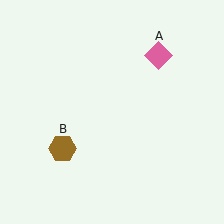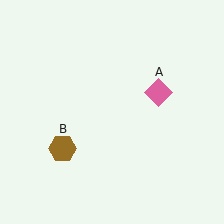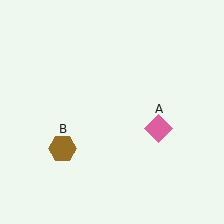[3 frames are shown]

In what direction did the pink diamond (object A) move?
The pink diamond (object A) moved down.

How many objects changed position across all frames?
1 object changed position: pink diamond (object A).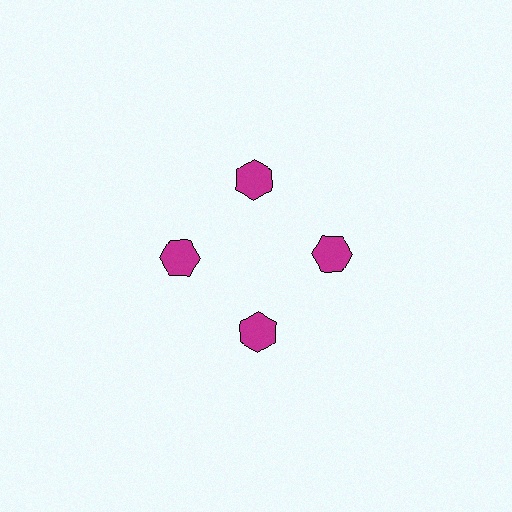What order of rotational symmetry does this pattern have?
This pattern has 4-fold rotational symmetry.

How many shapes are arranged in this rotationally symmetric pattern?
There are 4 shapes, arranged in 4 groups of 1.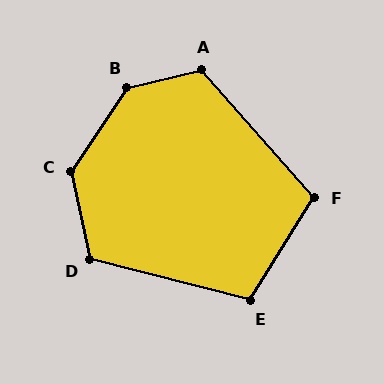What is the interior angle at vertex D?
Approximately 116 degrees (obtuse).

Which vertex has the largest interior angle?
B, at approximately 138 degrees.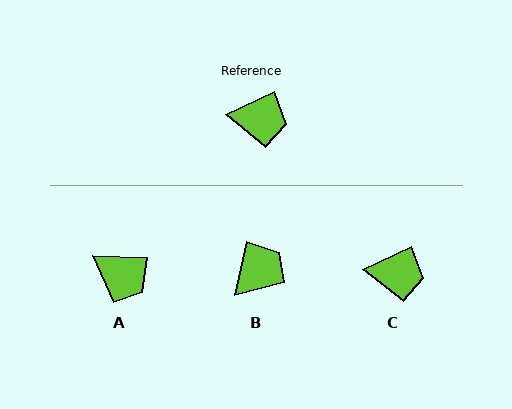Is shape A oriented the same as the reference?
No, it is off by about 28 degrees.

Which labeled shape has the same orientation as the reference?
C.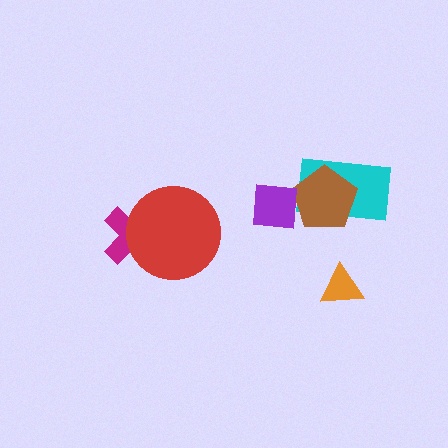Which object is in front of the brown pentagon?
The purple square is in front of the brown pentagon.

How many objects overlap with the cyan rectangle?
1 object overlaps with the cyan rectangle.